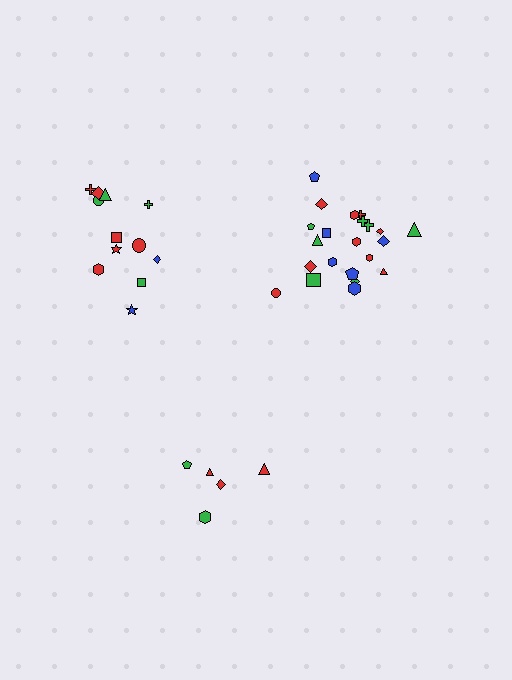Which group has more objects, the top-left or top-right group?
The top-right group.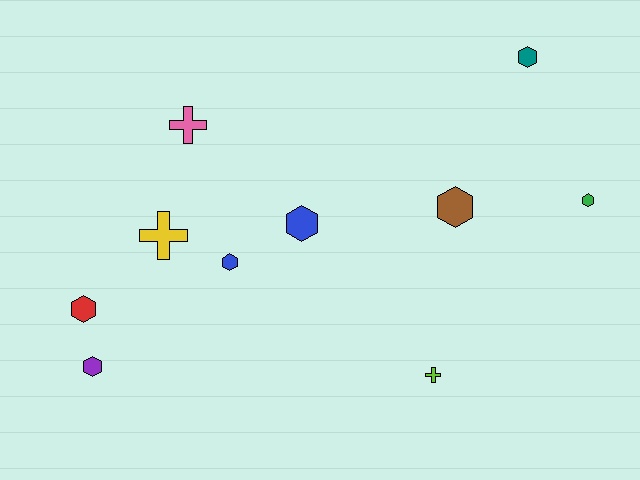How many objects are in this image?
There are 10 objects.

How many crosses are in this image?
There are 3 crosses.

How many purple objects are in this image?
There is 1 purple object.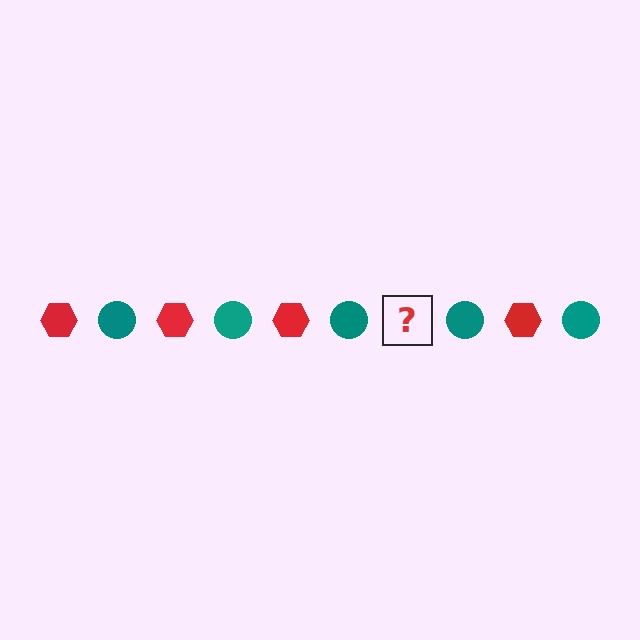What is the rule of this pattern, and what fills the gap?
The rule is that the pattern alternates between red hexagon and teal circle. The gap should be filled with a red hexagon.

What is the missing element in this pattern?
The missing element is a red hexagon.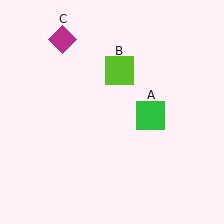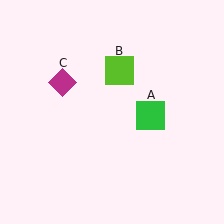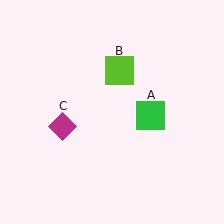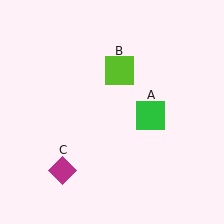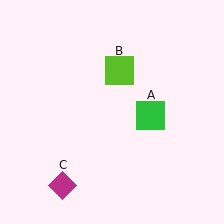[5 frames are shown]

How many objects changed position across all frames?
1 object changed position: magenta diamond (object C).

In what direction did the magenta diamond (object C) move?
The magenta diamond (object C) moved down.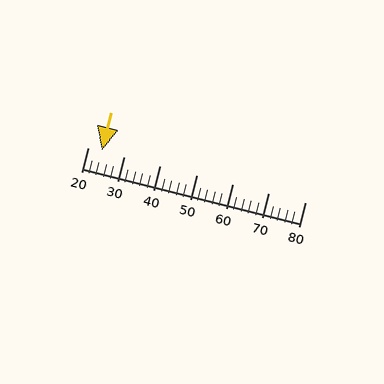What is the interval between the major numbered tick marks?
The major tick marks are spaced 10 units apart.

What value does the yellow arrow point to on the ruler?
The yellow arrow points to approximately 24.